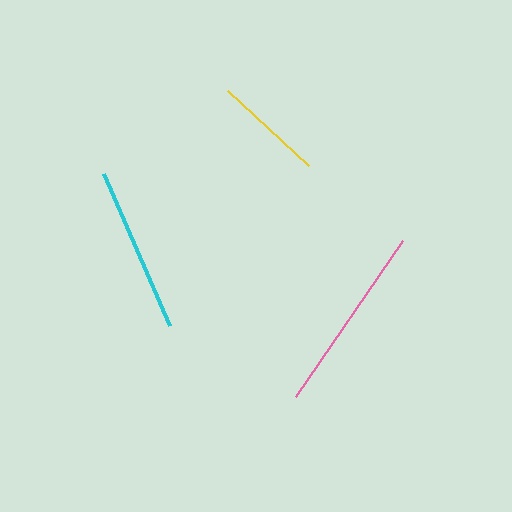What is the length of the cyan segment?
The cyan segment is approximately 166 pixels long.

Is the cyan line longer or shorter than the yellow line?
The cyan line is longer than the yellow line.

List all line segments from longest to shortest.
From longest to shortest: pink, cyan, yellow.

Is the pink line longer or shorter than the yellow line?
The pink line is longer than the yellow line.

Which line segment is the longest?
The pink line is the longest at approximately 189 pixels.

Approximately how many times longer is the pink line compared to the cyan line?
The pink line is approximately 1.1 times the length of the cyan line.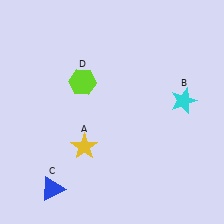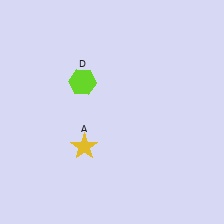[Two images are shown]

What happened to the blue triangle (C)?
The blue triangle (C) was removed in Image 2. It was in the bottom-left area of Image 1.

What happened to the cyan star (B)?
The cyan star (B) was removed in Image 2. It was in the top-right area of Image 1.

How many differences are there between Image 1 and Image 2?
There are 2 differences between the two images.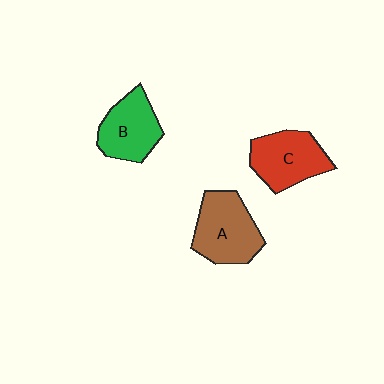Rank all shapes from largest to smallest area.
From largest to smallest: A (brown), C (red), B (green).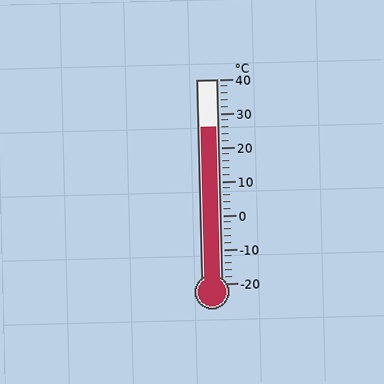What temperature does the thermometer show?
The thermometer shows approximately 26°C.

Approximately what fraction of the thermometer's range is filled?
The thermometer is filled to approximately 75% of its range.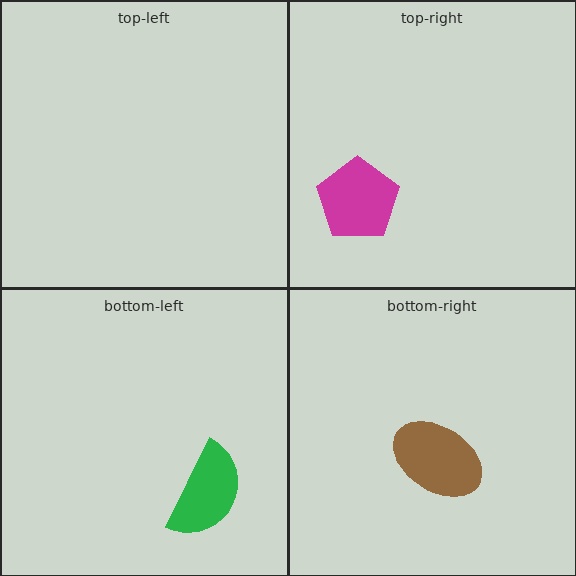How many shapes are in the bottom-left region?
1.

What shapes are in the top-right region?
The magenta pentagon.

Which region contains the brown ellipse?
The bottom-right region.